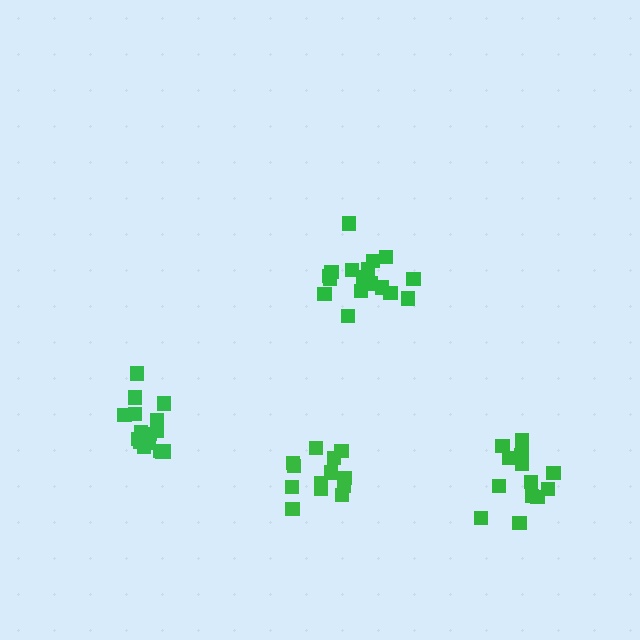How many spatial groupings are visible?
There are 4 spatial groupings.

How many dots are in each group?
Group 1: 13 dots, Group 2: 18 dots, Group 3: 16 dots, Group 4: 13 dots (60 total).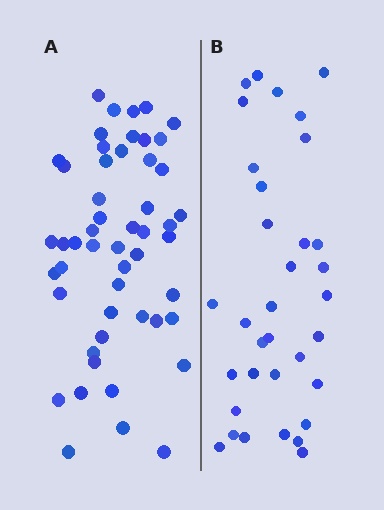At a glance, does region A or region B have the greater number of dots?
Region A (the left region) has more dots.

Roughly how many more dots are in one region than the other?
Region A has approximately 15 more dots than region B.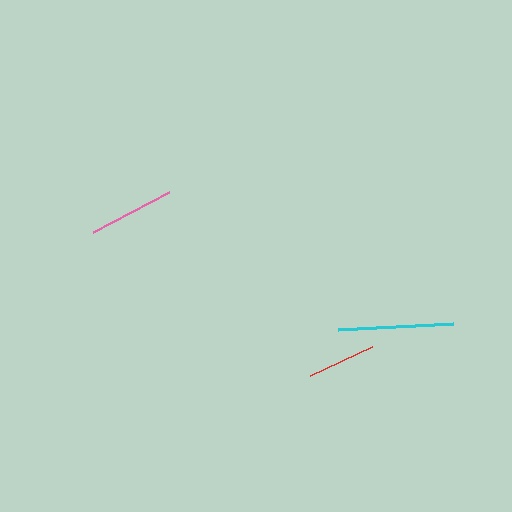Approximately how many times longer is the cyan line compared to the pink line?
The cyan line is approximately 1.3 times the length of the pink line.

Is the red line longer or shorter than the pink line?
The pink line is longer than the red line.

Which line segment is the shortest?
The red line is the shortest at approximately 68 pixels.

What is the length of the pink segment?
The pink segment is approximately 87 pixels long.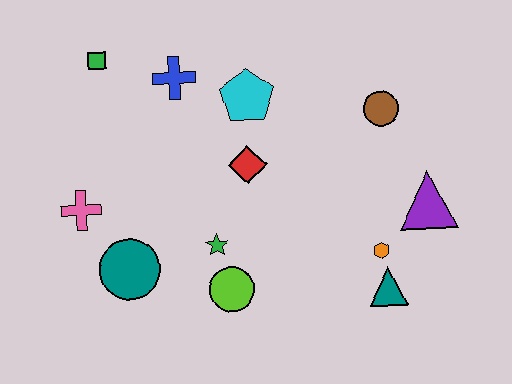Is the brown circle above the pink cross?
Yes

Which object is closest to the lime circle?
The green star is closest to the lime circle.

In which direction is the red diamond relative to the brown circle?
The red diamond is to the left of the brown circle.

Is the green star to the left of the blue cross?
No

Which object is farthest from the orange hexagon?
The green square is farthest from the orange hexagon.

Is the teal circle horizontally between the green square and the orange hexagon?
Yes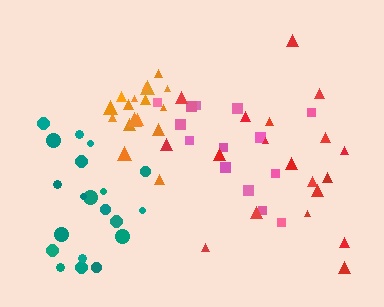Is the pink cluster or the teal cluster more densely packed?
Teal.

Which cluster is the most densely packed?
Orange.